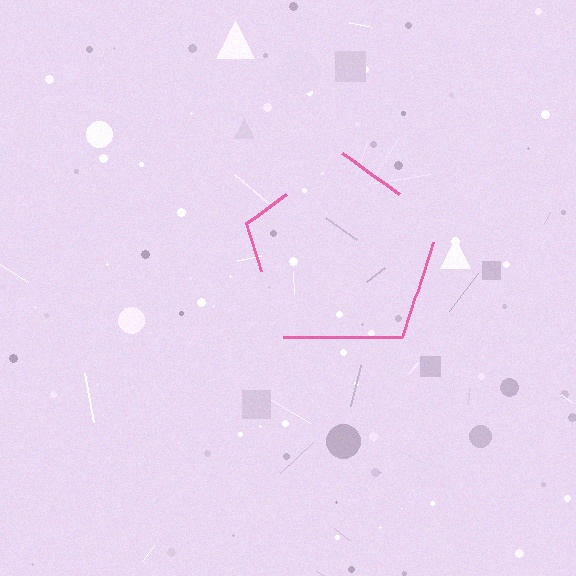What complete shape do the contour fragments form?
The contour fragments form a pentagon.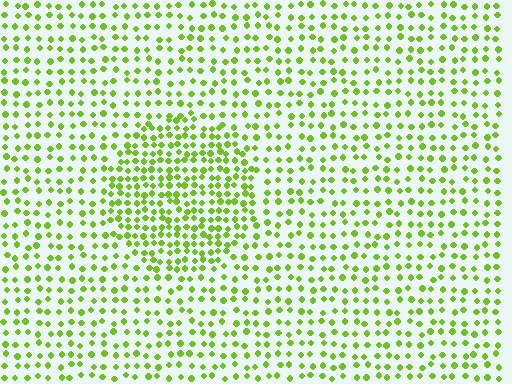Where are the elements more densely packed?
The elements are more densely packed inside the circle boundary.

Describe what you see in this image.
The image contains small lime elements arranged at two different densities. A circle-shaped region is visible where the elements are more densely packed than the surrounding area.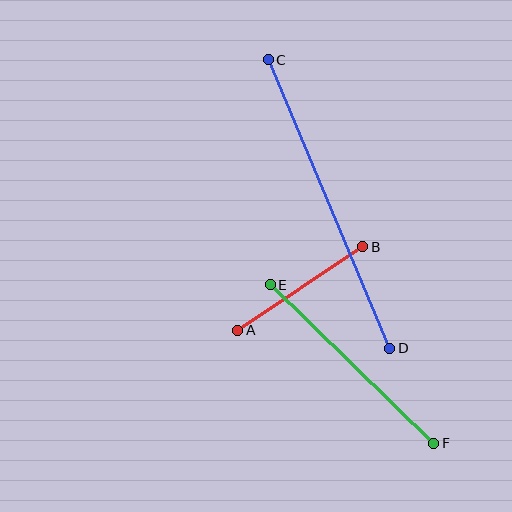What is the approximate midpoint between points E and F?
The midpoint is at approximately (352, 364) pixels.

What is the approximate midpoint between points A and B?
The midpoint is at approximately (300, 289) pixels.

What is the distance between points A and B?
The distance is approximately 150 pixels.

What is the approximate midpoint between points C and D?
The midpoint is at approximately (329, 204) pixels.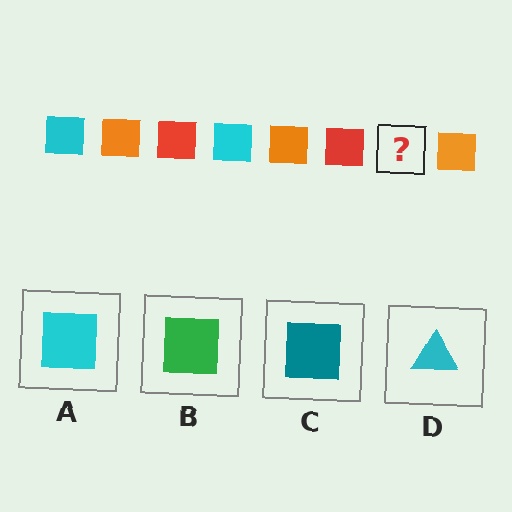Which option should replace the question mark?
Option A.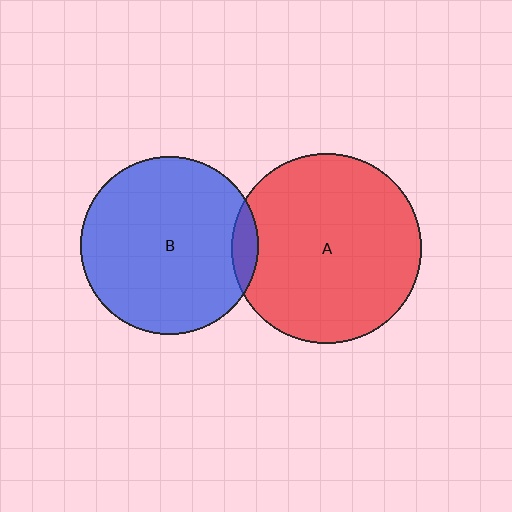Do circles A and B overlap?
Yes.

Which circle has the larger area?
Circle A (red).